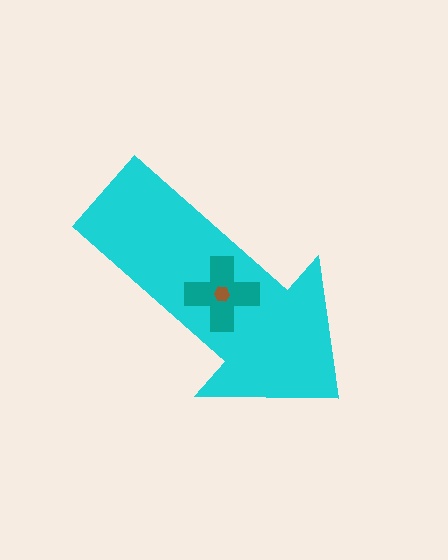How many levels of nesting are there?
3.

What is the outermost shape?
The cyan arrow.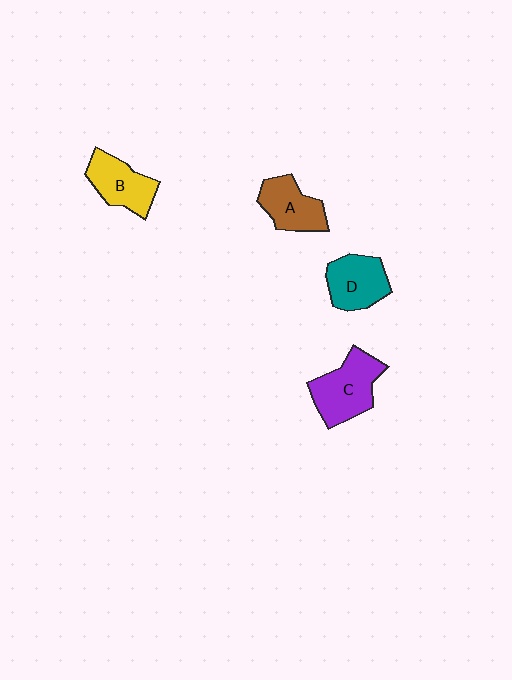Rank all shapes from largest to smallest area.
From largest to smallest: C (purple), D (teal), B (yellow), A (brown).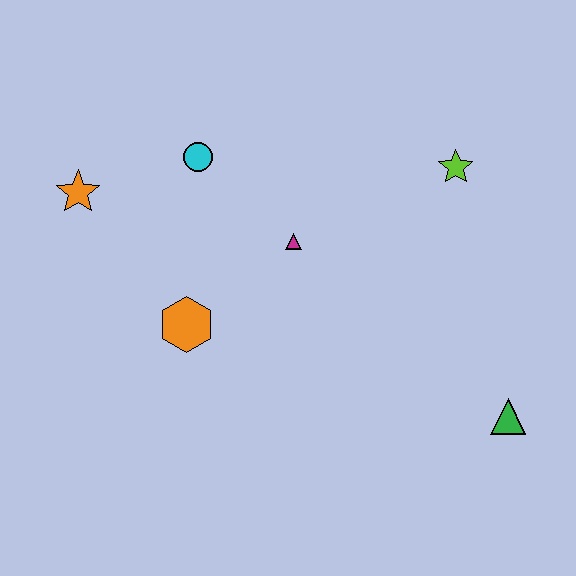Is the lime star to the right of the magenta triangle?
Yes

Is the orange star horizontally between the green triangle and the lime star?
No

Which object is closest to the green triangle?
The lime star is closest to the green triangle.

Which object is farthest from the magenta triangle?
The green triangle is farthest from the magenta triangle.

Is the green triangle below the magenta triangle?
Yes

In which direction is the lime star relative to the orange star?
The lime star is to the right of the orange star.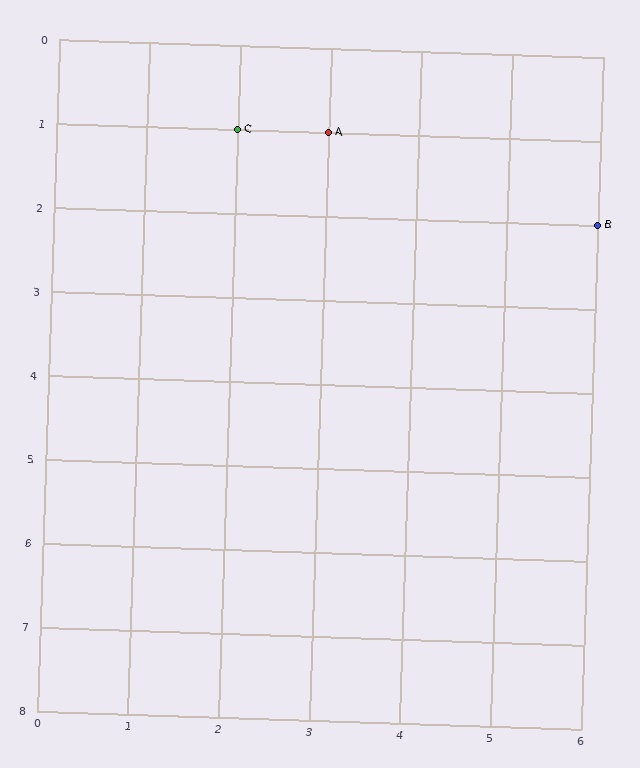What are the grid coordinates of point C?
Point C is at grid coordinates (2, 1).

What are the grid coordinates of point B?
Point B is at grid coordinates (6, 2).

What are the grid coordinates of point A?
Point A is at grid coordinates (3, 1).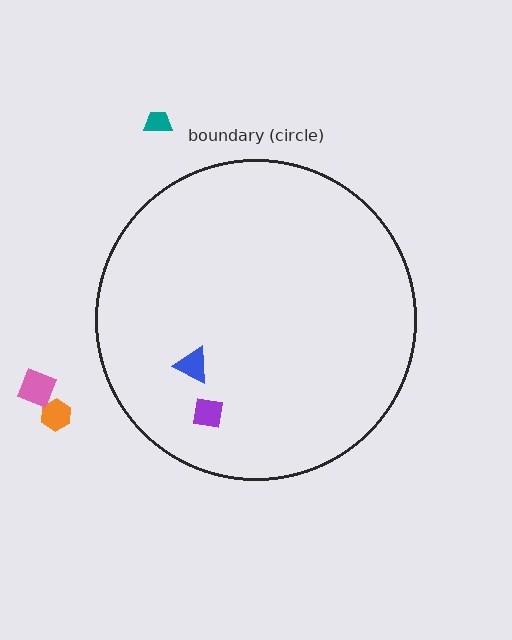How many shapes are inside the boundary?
2 inside, 3 outside.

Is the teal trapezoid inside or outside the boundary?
Outside.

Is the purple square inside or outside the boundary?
Inside.